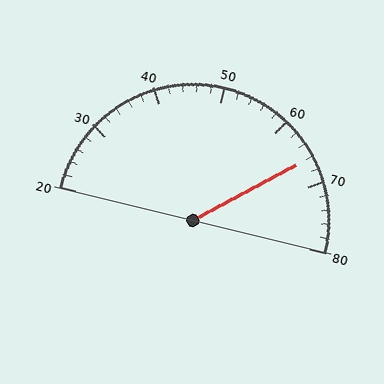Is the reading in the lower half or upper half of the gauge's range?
The reading is in the upper half of the range (20 to 80).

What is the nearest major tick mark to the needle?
The nearest major tick mark is 70.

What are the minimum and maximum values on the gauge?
The gauge ranges from 20 to 80.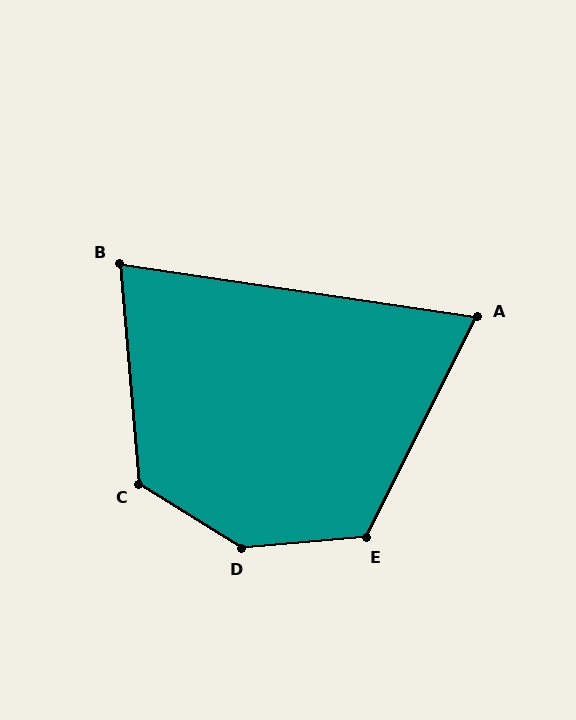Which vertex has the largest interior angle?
D, at approximately 143 degrees.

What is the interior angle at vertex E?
Approximately 122 degrees (obtuse).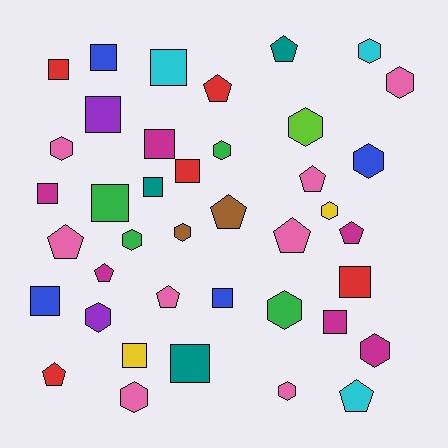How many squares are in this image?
There are 15 squares.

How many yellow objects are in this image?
There are 2 yellow objects.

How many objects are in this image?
There are 40 objects.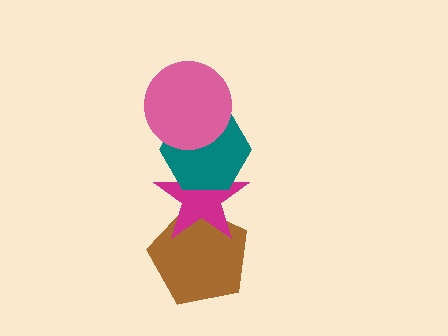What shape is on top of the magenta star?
The teal hexagon is on top of the magenta star.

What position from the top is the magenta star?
The magenta star is 3rd from the top.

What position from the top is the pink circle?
The pink circle is 1st from the top.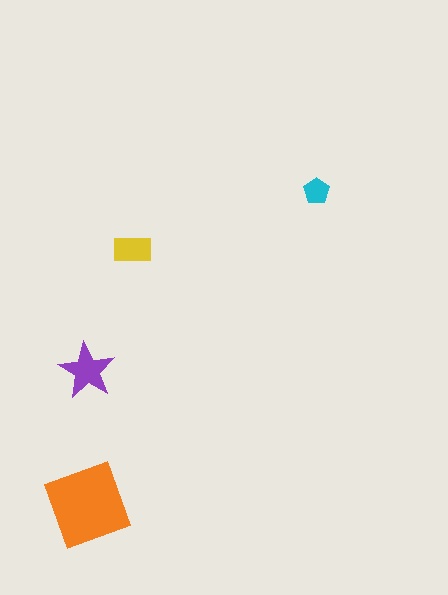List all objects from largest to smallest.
The orange square, the purple star, the yellow rectangle, the cyan pentagon.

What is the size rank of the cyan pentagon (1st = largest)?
4th.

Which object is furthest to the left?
The purple star is leftmost.